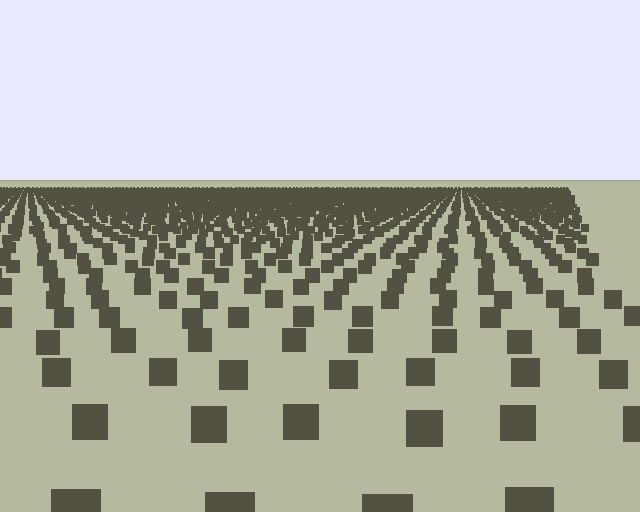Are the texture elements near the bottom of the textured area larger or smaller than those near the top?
Larger. Near the bottom, elements are closer to the viewer and appear at a bigger on-screen size.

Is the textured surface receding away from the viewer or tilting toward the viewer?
The surface is receding away from the viewer. Texture elements get smaller and denser toward the top.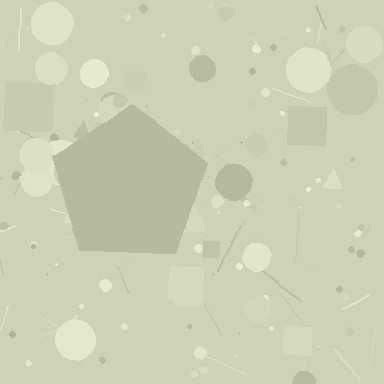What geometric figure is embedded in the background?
A pentagon is embedded in the background.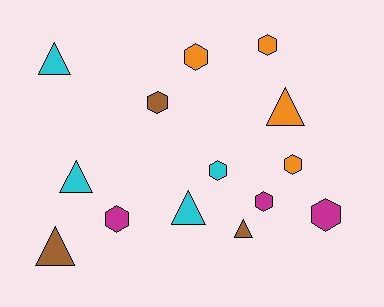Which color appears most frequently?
Orange, with 4 objects.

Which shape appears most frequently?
Hexagon, with 8 objects.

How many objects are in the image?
There are 14 objects.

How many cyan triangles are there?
There are 3 cyan triangles.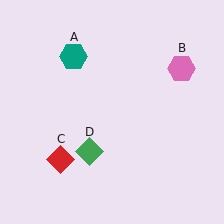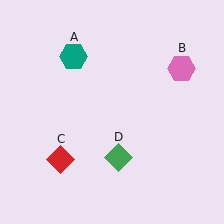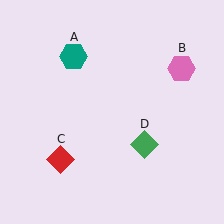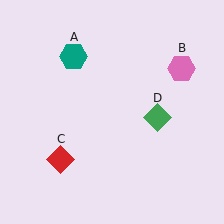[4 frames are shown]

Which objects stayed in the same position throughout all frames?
Teal hexagon (object A) and pink hexagon (object B) and red diamond (object C) remained stationary.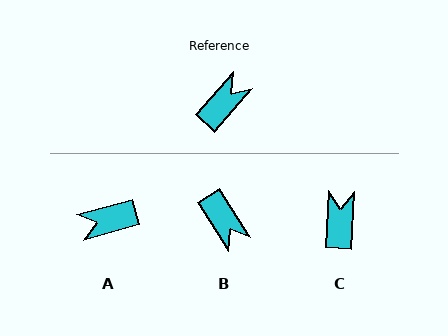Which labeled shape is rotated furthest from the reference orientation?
A, about 147 degrees away.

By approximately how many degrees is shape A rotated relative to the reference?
Approximately 147 degrees counter-clockwise.